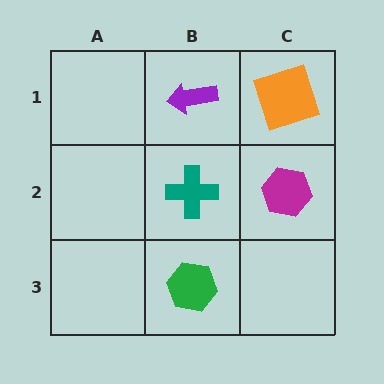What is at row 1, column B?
A purple arrow.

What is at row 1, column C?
An orange square.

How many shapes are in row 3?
1 shape.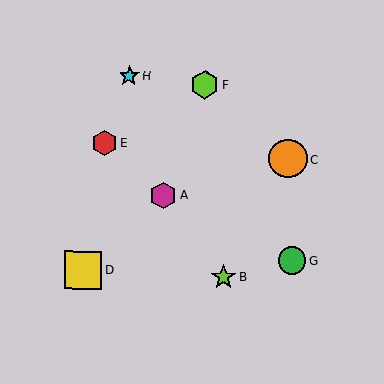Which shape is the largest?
The orange circle (labeled C) is the largest.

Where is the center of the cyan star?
The center of the cyan star is at (129, 76).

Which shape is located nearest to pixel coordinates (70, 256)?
The yellow square (labeled D) at (83, 270) is nearest to that location.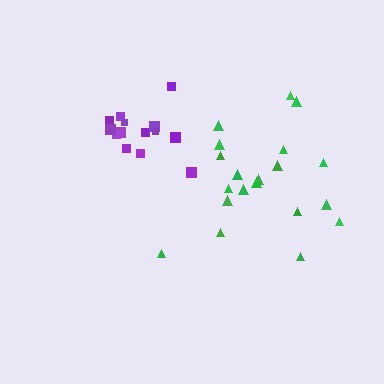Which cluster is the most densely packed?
Purple.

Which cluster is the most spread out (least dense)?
Green.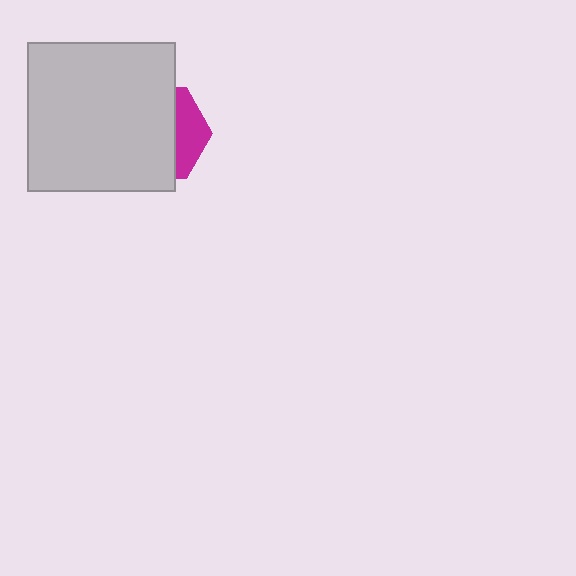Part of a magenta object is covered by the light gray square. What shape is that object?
It is a hexagon.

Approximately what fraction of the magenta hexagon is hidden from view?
Roughly 69% of the magenta hexagon is hidden behind the light gray square.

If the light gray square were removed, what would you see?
You would see the complete magenta hexagon.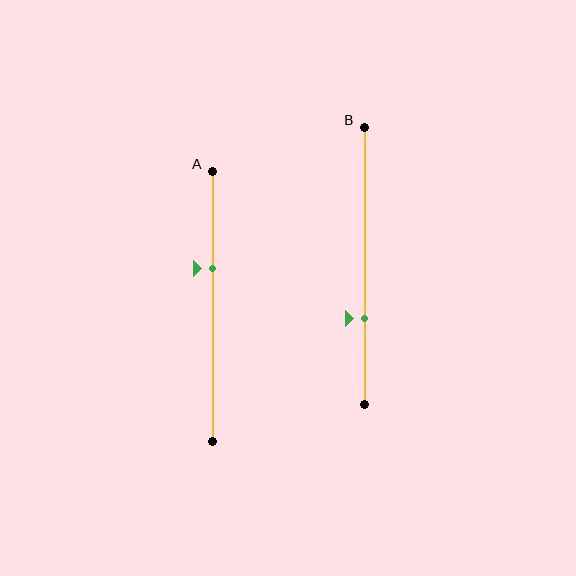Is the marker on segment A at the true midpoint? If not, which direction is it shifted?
No, the marker on segment A is shifted upward by about 14% of the segment length.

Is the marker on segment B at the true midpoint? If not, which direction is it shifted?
No, the marker on segment B is shifted downward by about 19% of the segment length.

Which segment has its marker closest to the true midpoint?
Segment A has its marker closest to the true midpoint.